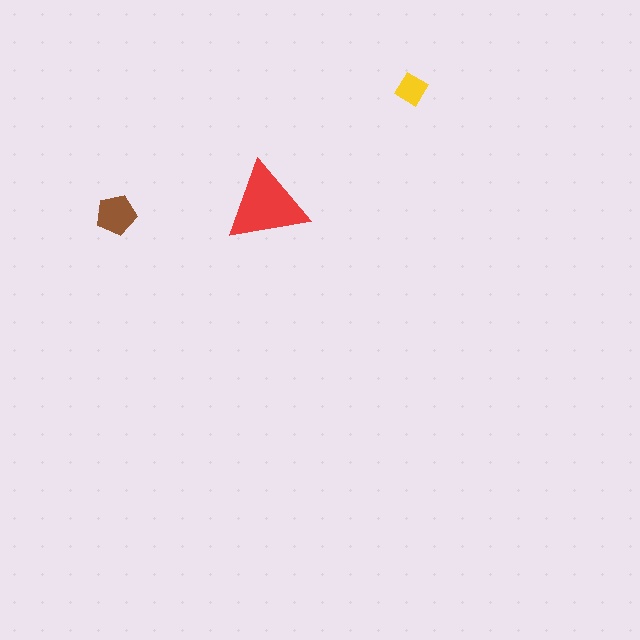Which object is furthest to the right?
The yellow diamond is rightmost.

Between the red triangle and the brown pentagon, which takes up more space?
The red triangle.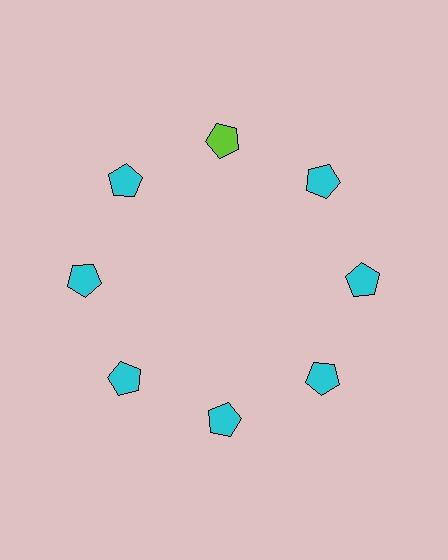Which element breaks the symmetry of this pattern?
The lime pentagon at roughly the 12 o'clock position breaks the symmetry. All other shapes are cyan pentagons.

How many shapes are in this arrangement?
There are 8 shapes arranged in a ring pattern.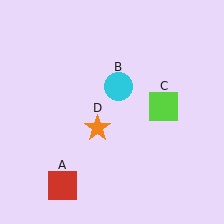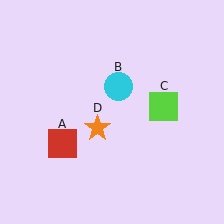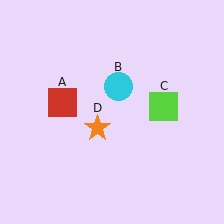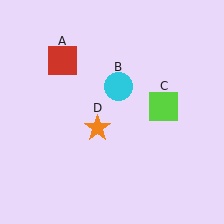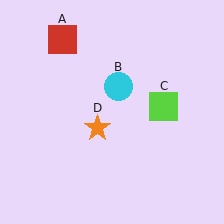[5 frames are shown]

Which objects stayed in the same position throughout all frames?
Cyan circle (object B) and lime square (object C) and orange star (object D) remained stationary.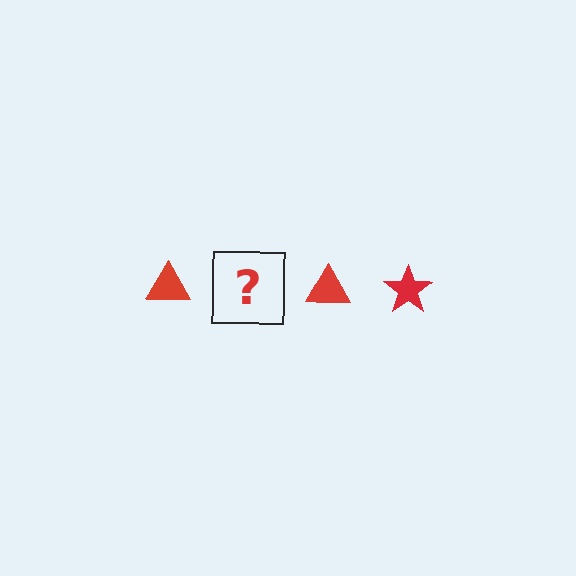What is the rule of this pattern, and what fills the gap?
The rule is that the pattern cycles through triangle, star shapes in red. The gap should be filled with a red star.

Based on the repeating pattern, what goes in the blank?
The blank should be a red star.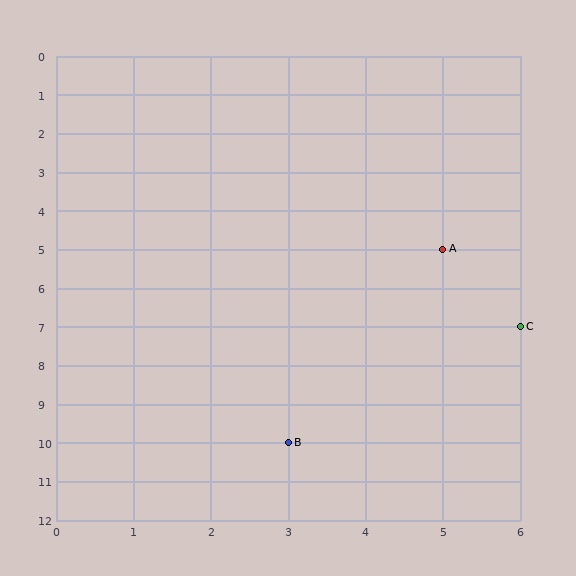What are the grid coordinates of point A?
Point A is at grid coordinates (5, 5).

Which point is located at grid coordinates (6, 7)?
Point C is at (6, 7).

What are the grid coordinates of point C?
Point C is at grid coordinates (6, 7).